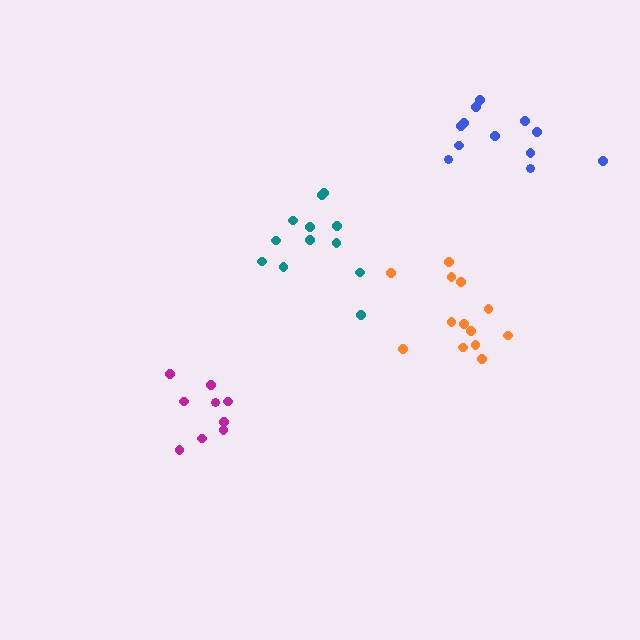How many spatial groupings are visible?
There are 4 spatial groupings.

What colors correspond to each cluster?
The clusters are colored: teal, orange, magenta, blue.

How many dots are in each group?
Group 1: 12 dots, Group 2: 13 dots, Group 3: 9 dots, Group 4: 12 dots (46 total).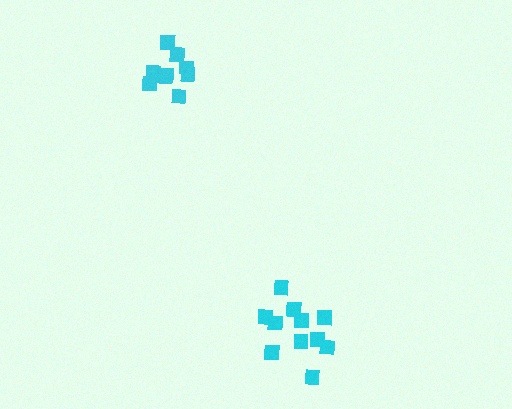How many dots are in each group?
Group 1: 11 dots, Group 2: 9 dots (20 total).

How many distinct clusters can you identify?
There are 2 distinct clusters.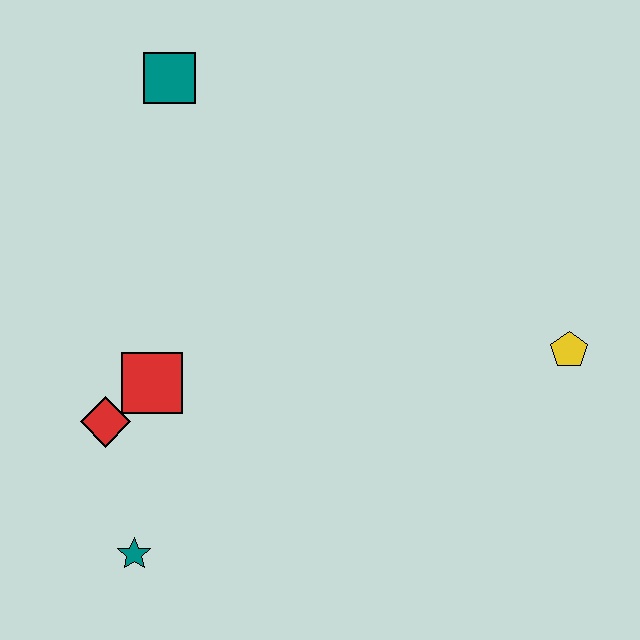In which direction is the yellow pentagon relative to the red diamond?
The yellow pentagon is to the right of the red diamond.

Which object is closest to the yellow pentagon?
The red square is closest to the yellow pentagon.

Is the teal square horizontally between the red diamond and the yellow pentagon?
Yes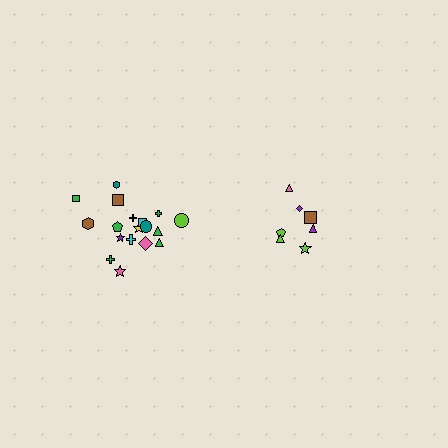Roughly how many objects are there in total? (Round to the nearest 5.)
Roughly 25 objects in total.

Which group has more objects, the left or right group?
The left group.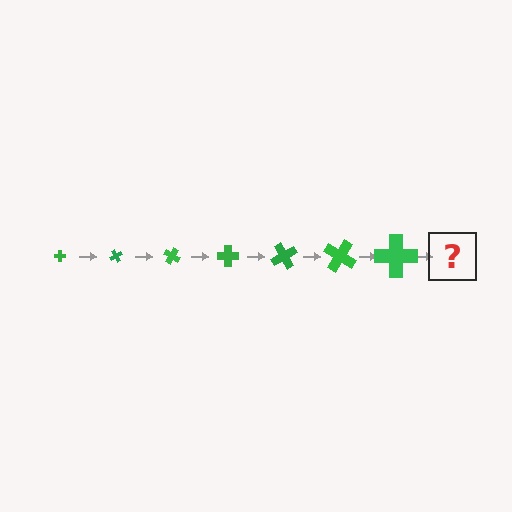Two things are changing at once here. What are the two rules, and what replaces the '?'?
The two rules are that the cross grows larger each step and it rotates 60 degrees each step. The '?' should be a cross, larger than the previous one and rotated 420 degrees from the start.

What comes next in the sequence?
The next element should be a cross, larger than the previous one and rotated 420 degrees from the start.